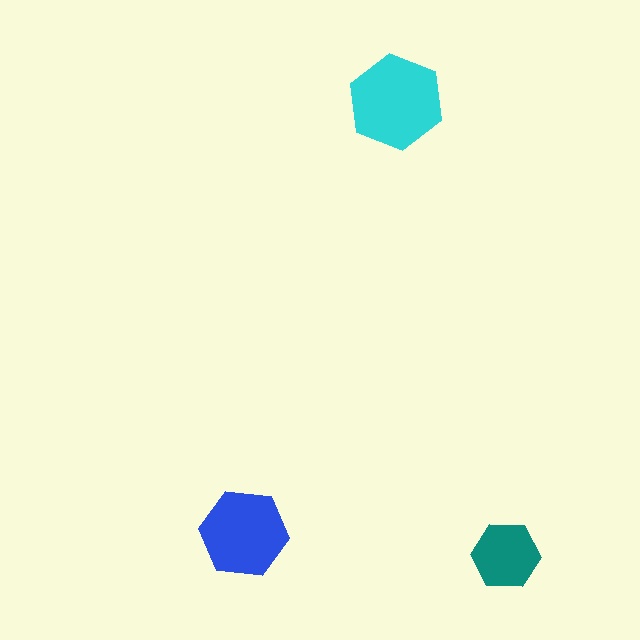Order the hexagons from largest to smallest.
the cyan one, the blue one, the teal one.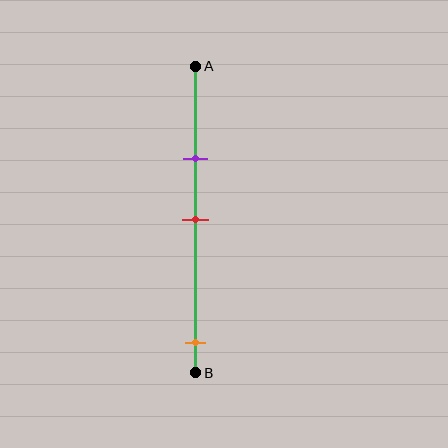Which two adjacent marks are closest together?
The purple and red marks are the closest adjacent pair.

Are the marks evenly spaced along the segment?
No, the marks are not evenly spaced.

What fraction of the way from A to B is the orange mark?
The orange mark is approximately 90% (0.9) of the way from A to B.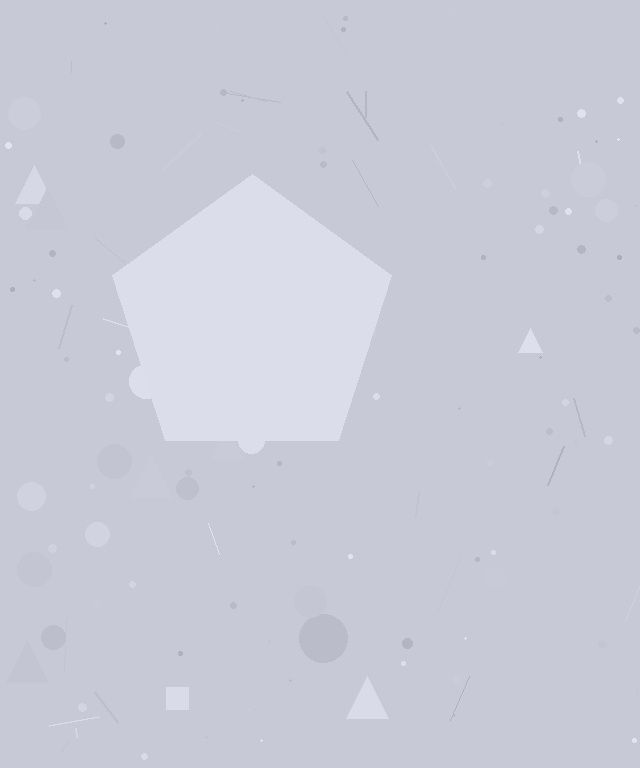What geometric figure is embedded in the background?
A pentagon is embedded in the background.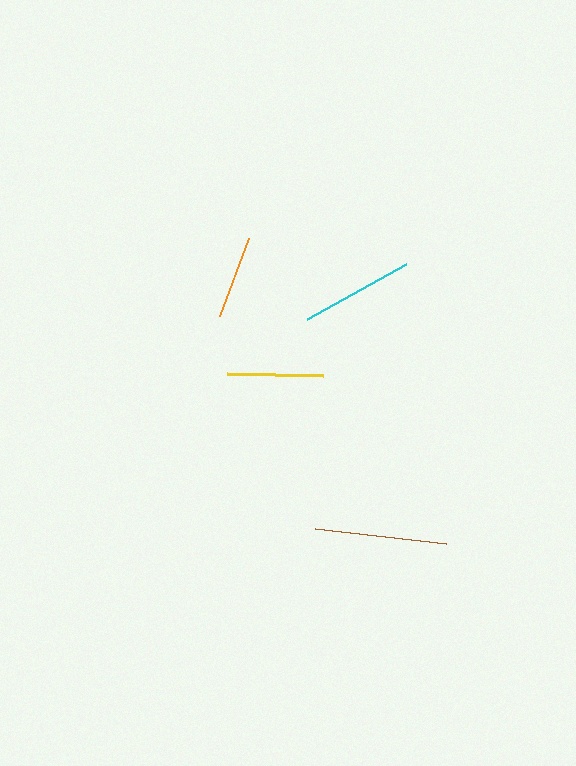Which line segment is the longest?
The brown line is the longest at approximately 132 pixels.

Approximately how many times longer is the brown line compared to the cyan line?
The brown line is approximately 1.2 times the length of the cyan line.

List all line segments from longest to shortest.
From longest to shortest: brown, cyan, yellow, orange.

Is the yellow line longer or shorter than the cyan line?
The cyan line is longer than the yellow line.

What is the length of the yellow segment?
The yellow segment is approximately 97 pixels long.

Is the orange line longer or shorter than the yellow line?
The yellow line is longer than the orange line.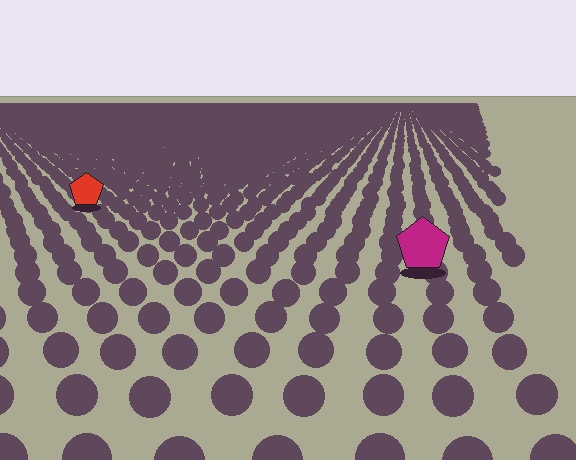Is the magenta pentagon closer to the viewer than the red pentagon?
Yes. The magenta pentagon is closer — you can tell from the texture gradient: the ground texture is coarser near it.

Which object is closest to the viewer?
The magenta pentagon is closest. The texture marks near it are larger and more spread out.